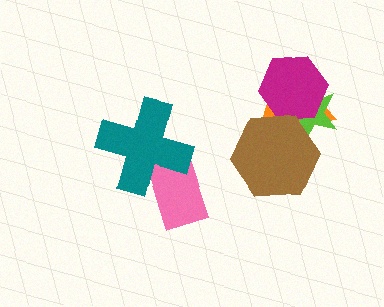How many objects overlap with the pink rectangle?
1 object overlaps with the pink rectangle.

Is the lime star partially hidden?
Yes, it is partially covered by another shape.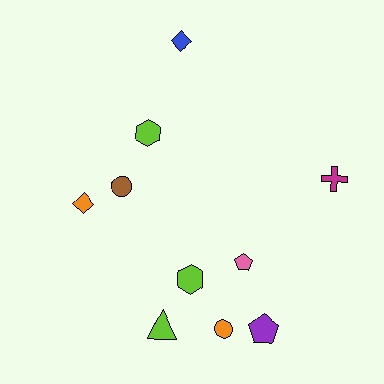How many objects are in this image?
There are 10 objects.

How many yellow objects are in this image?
There are no yellow objects.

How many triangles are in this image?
There is 1 triangle.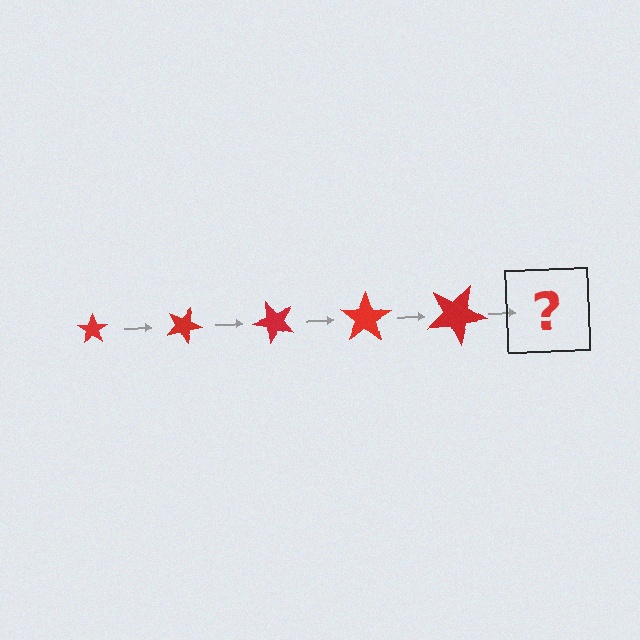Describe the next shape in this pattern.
It should be a star, larger than the previous one and rotated 125 degrees from the start.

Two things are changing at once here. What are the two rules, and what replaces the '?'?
The two rules are that the star grows larger each step and it rotates 25 degrees each step. The '?' should be a star, larger than the previous one and rotated 125 degrees from the start.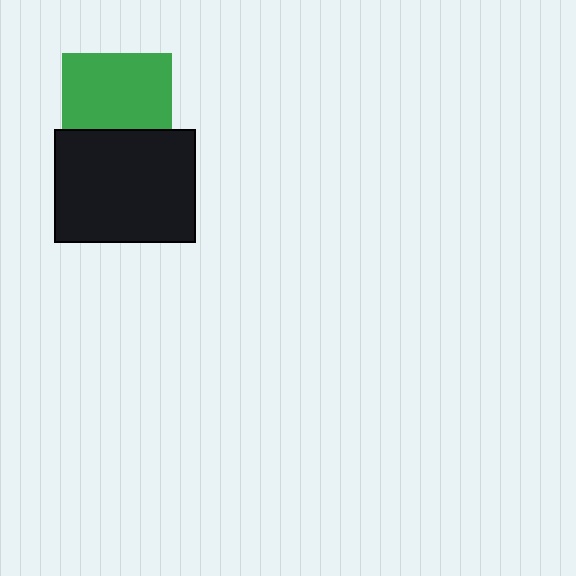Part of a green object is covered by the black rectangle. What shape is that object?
It is a square.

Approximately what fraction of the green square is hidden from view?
Roughly 31% of the green square is hidden behind the black rectangle.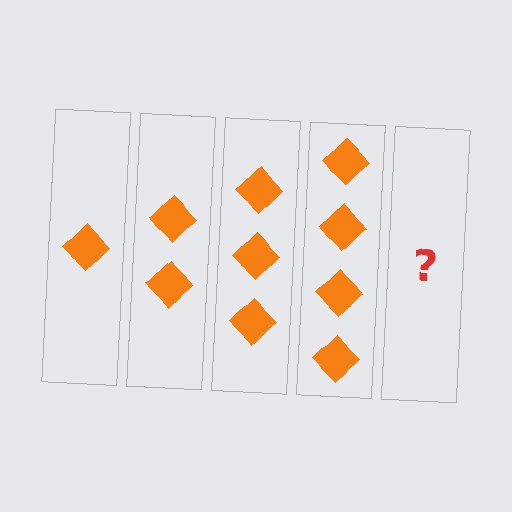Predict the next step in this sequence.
The next step is 5 diamonds.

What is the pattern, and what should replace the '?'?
The pattern is that each step adds one more diamond. The '?' should be 5 diamonds.